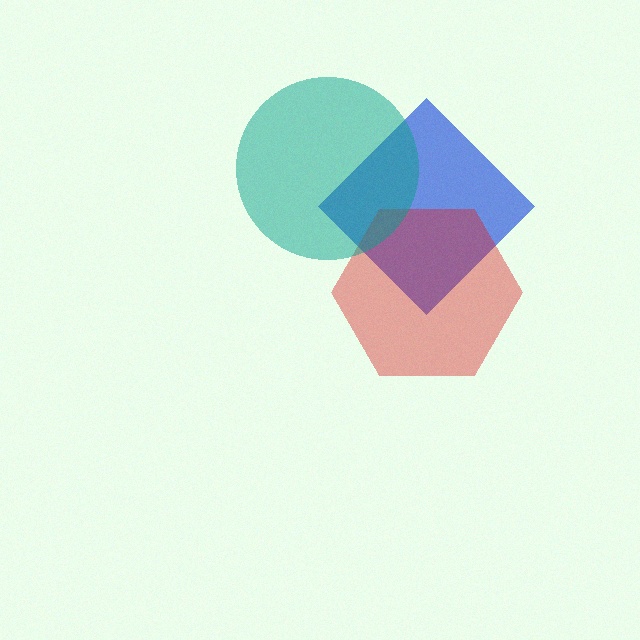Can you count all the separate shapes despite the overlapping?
Yes, there are 3 separate shapes.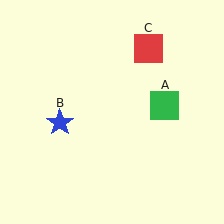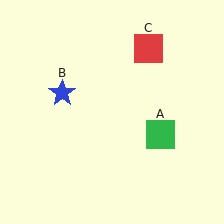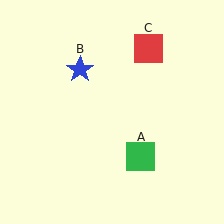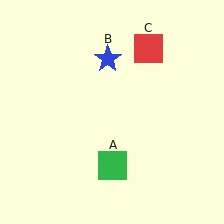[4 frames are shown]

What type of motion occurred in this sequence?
The green square (object A), blue star (object B) rotated clockwise around the center of the scene.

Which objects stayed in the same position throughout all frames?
Red square (object C) remained stationary.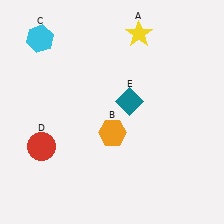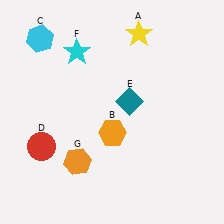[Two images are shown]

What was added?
A cyan star (F), an orange hexagon (G) were added in Image 2.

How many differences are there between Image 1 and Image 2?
There are 2 differences between the two images.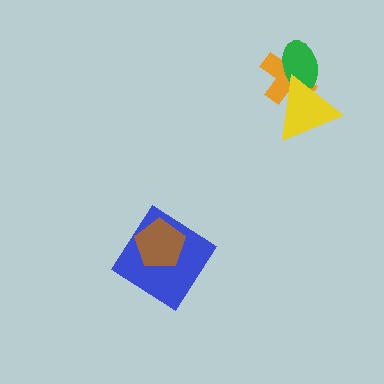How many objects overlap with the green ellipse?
2 objects overlap with the green ellipse.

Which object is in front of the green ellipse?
The yellow triangle is in front of the green ellipse.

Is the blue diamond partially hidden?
Yes, it is partially covered by another shape.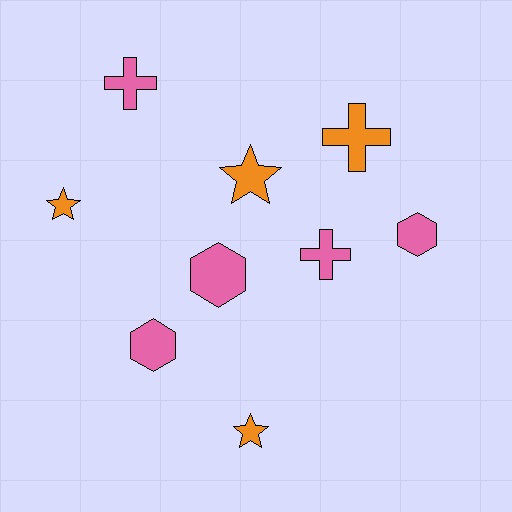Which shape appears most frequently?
Cross, with 3 objects.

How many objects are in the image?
There are 9 objects.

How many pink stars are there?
There are no pink stars.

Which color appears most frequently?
Pink, with 5 objects.